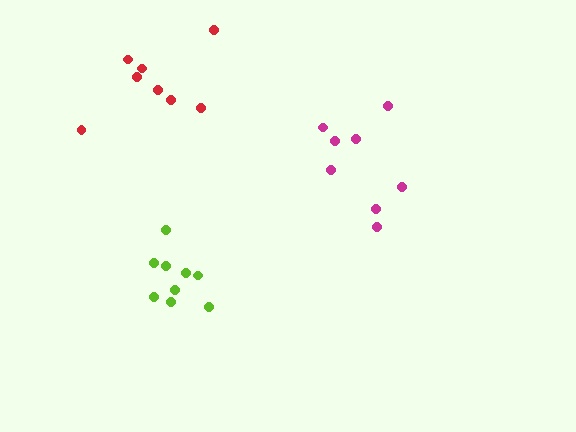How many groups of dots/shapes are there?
There are 3 groups.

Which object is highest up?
The red cluster is topmost.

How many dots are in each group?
Group 1: 9 dots, Group 2: 8 dots, Group 3: 8 dots (25 total).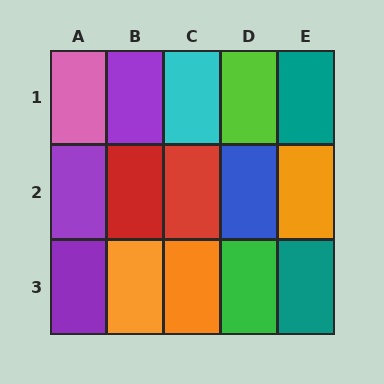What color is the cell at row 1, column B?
Purple.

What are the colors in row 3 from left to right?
Purple, orange, orange, green, teal.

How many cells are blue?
1 cell is blue.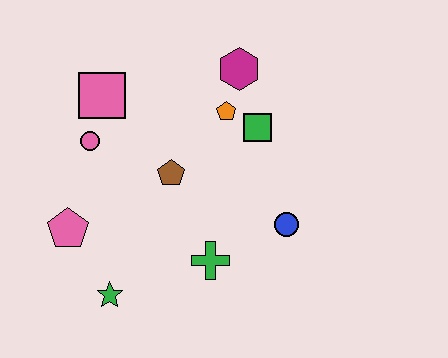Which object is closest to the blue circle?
The green cross is closest to the blue circle.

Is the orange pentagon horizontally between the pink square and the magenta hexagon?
Yes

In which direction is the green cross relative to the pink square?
The green cross is below the pink square.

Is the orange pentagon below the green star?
No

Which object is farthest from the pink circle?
The blue circle is farthest from the pink circle.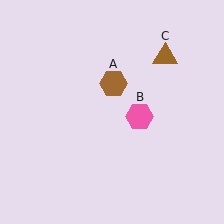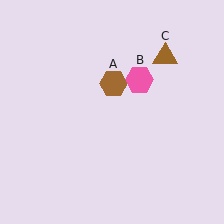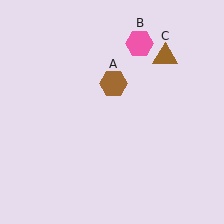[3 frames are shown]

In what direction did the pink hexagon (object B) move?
The pink hexagon (object B) moved up.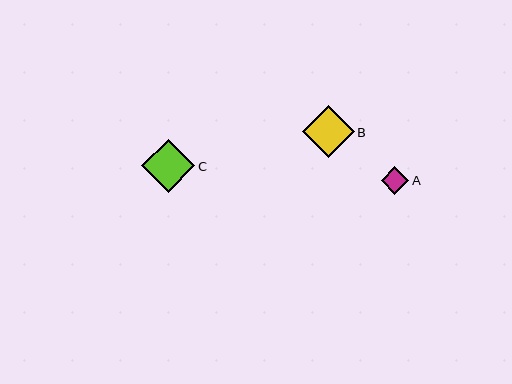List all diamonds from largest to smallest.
From largest to smallest: C, B, A.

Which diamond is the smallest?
Diamond A is the smallest with a size of approximately 28 pixels.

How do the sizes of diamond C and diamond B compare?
Diamond C and diamond B are approximately the same size.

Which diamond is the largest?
Diamond C is the largest with a size of approximately 53 pixels.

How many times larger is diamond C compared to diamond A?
Diamond C is approximately 1.9 times the size of diamond A.